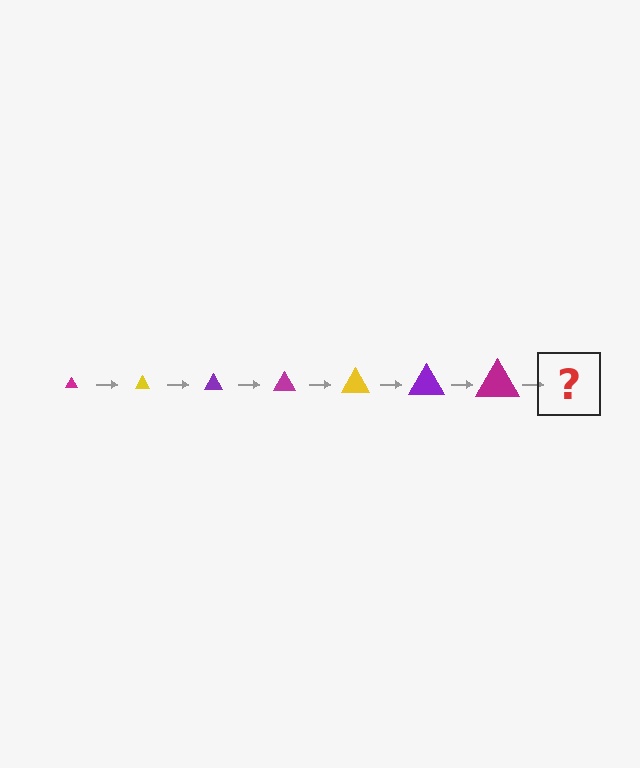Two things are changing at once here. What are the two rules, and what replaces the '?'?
The two rules are that the triangle grows larger each step and the color cycles through magenta, yellow, and purple. The '?' should be a yellow triangle, larger than the previous one.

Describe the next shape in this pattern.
It should be a yellow triangle, larger than the previous one.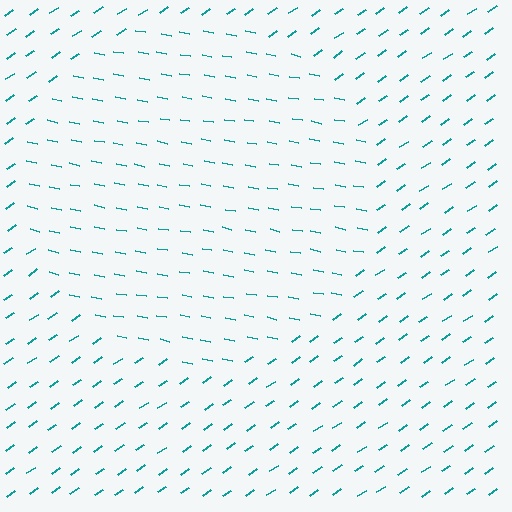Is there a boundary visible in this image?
Yes, there is a texture boundary formed by a change in line orientation.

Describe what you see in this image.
The image is filled with small teal line segments. A circle region in the image has lines oriented differently from the surrounding lines, creating a visible texture boundary.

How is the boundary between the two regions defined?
The boundary is defined purely by a change in line orientation (approximately 45 degrees difference). All lines are the same color and thickness.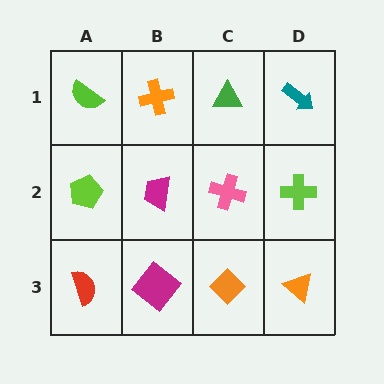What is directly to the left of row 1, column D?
A green triangle.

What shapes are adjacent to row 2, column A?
A lime semicircle (row 1, column A), a red semicircle (row 3, column A), a magenta trapezoid (row 2, column B).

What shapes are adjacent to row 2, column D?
A teal arrow (row 1, column D), an orange triangle (row 3, column D), a pink cross (row 2, column C).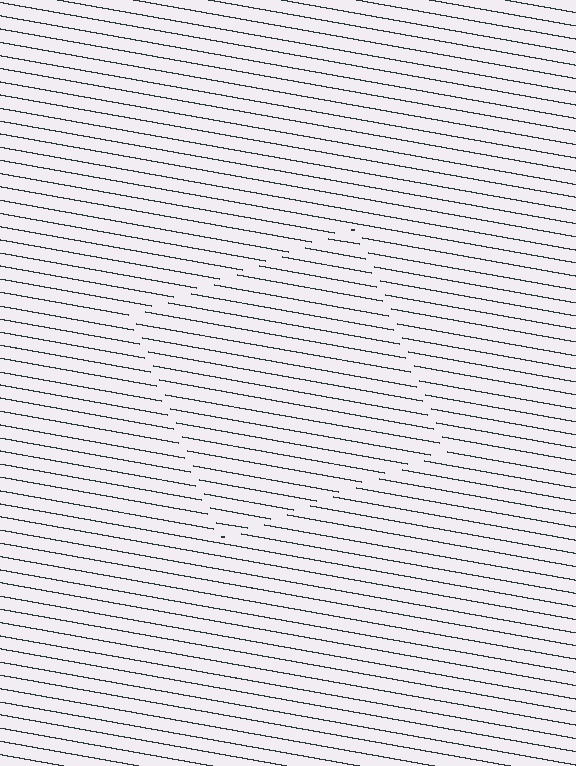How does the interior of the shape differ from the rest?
The interior of the shape contains the same grating, shifted by half a period — the contour is defined by the phase discontinuity where line-ends from the inner and outer gratings abut.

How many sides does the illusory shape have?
4 sides — the line-ends trace a square.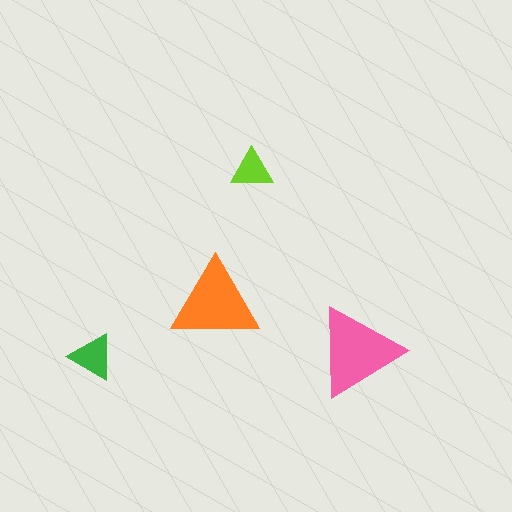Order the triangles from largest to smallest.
the pink one, the orange one, the green one, the lime one.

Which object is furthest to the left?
The green triangle is leftmost.